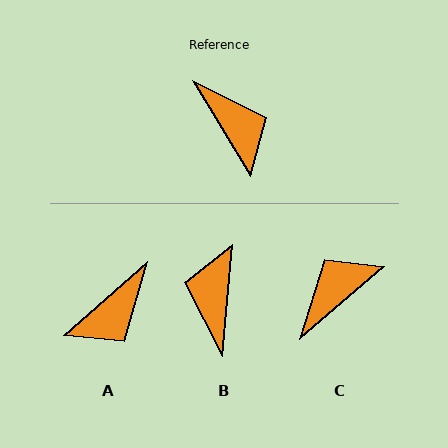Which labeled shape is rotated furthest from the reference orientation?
B, about 144 degrees away.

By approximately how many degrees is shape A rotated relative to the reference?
Approximately 80 degrees clockwise.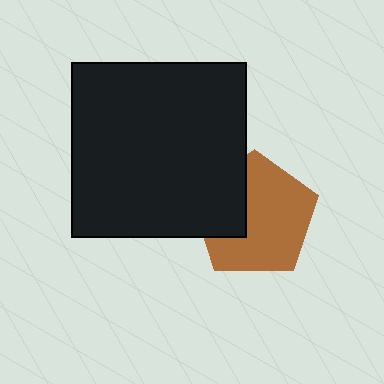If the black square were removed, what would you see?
You would see the complete brown pentagon.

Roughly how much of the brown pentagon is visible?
Most of it is visible (roughly 70%).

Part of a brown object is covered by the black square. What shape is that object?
It is a pentagon.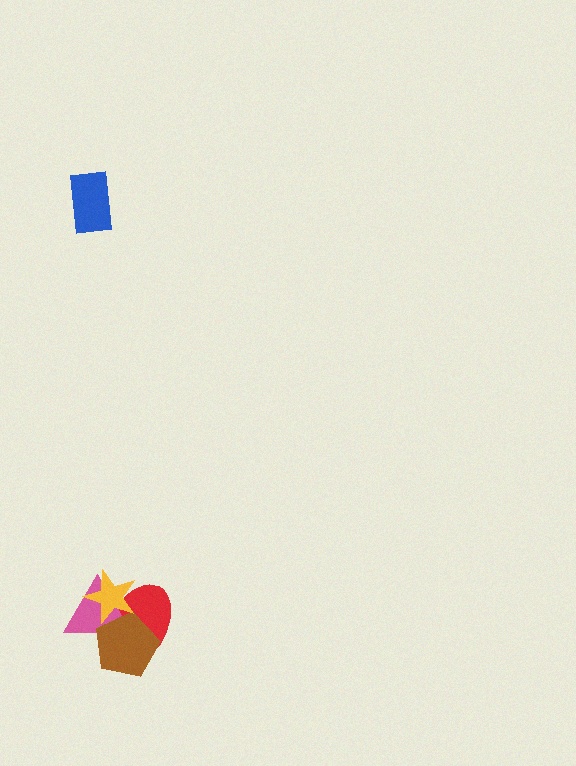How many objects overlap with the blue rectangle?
0 objects overlap with the blue rectangle.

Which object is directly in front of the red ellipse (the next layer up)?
The pink triangle is directly in front of the red ellipse.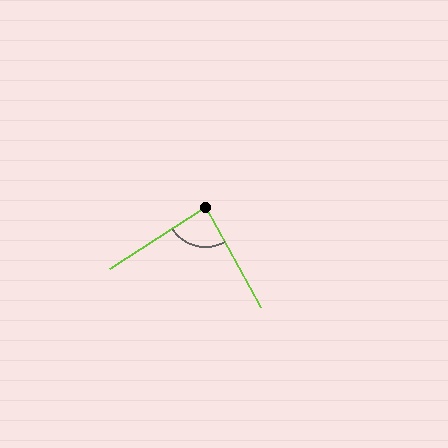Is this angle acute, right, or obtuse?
It is approximately a right angle.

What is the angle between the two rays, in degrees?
Approximately 86 degrees.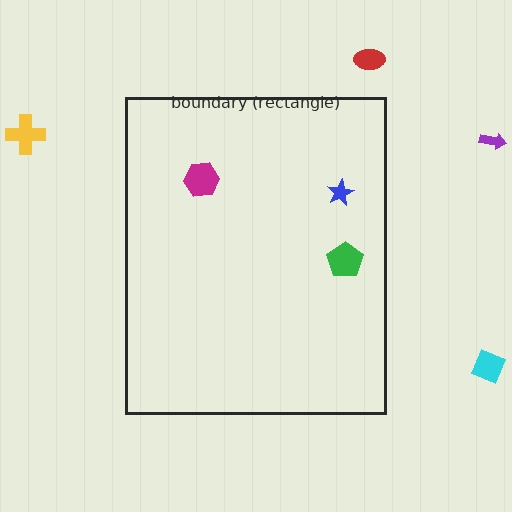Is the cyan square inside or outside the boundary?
Outside.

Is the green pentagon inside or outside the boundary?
Inside.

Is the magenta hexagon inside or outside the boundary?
Inside.